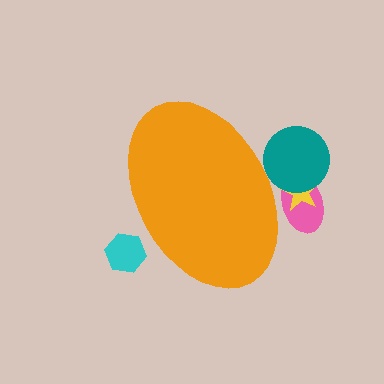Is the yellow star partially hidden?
Yes, the yellow star is partially hidden behind the orange ellipse.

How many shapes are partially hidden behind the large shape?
4 shapes are partially hidden.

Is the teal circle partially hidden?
Yes, the teal circle is partially hidden behind the orange ellipse.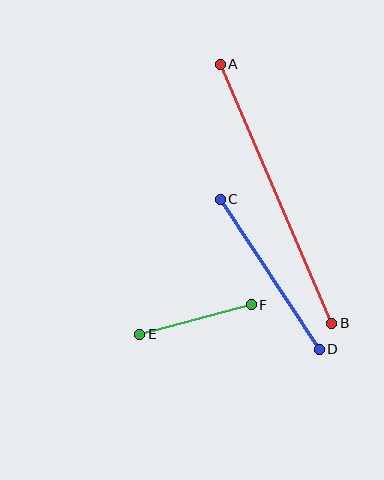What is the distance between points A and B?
The distance is approximately 282 pixels.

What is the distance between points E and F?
The distance is approximately 116 pixels.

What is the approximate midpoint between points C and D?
The midpoint is at approximately (270, 274) pixels.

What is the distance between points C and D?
The distance is approximately 180 pixels.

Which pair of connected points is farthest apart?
Points A and B are farthest apart.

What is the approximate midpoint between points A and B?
The midpoint is at approximately (276, 194) pixels.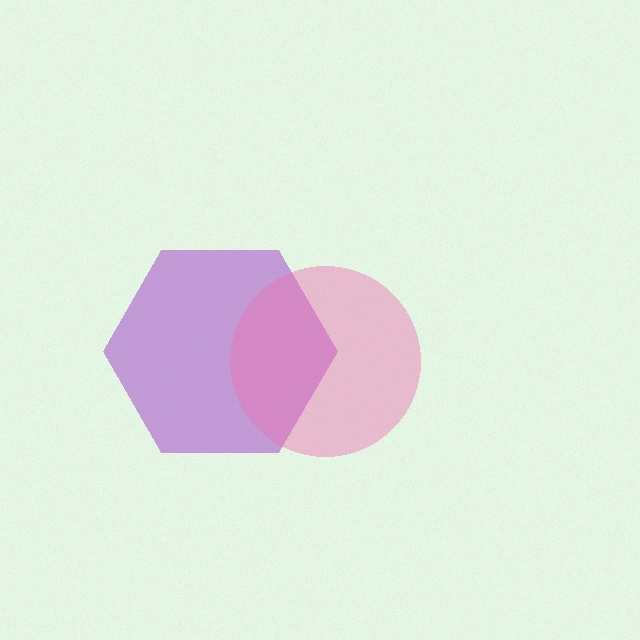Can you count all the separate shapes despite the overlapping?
Yes, there are 2 separate shapes.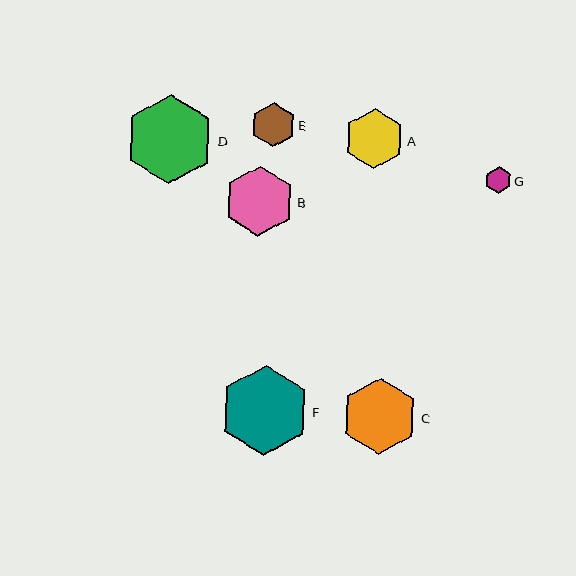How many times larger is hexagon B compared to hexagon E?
Hexagon B is approximately 1.6 times the size of hexagon E.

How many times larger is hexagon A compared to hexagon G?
Hexagon A is approximately 2.3 times the size of hexagon G.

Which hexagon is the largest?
Hexagon F is the largest with a size of approximately 89 pixels.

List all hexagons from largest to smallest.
From largest to smallest: F, D, C, B, A, E, G.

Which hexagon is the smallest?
Hexagon G is the smallest with a size of approximately 26 pixels.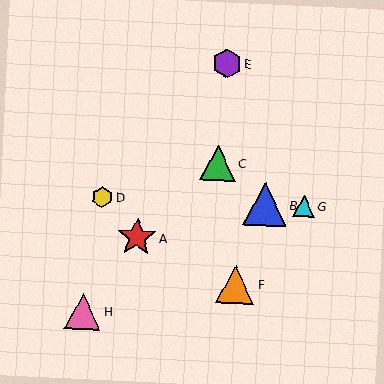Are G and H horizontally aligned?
No, G is at y≈206 and H is at y≈311.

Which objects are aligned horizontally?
Objects B, D, G are aligned horizontally.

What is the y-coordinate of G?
Object G is at y≈206.